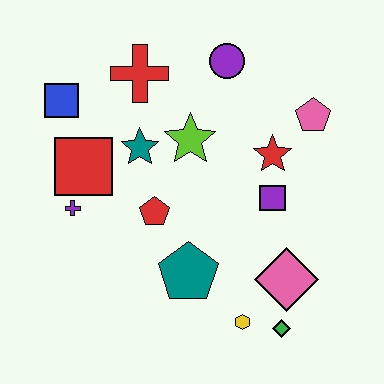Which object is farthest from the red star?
The blue square is farthest from the red star.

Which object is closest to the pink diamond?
The green diamond is closest to the pink diamond.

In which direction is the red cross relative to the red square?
The red cross is above the red square.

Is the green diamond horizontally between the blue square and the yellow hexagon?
No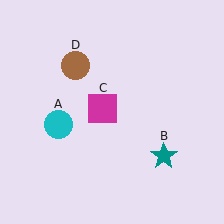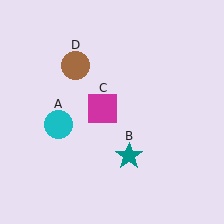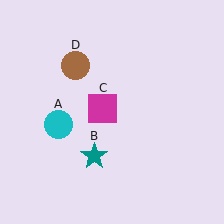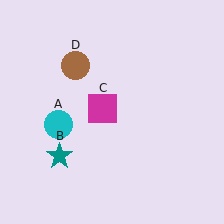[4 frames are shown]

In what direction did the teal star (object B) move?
The teal star (object B) moved left.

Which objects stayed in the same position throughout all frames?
Cyan circle (object A) and magenta square (object C) and brown circle (object D) remained stationary.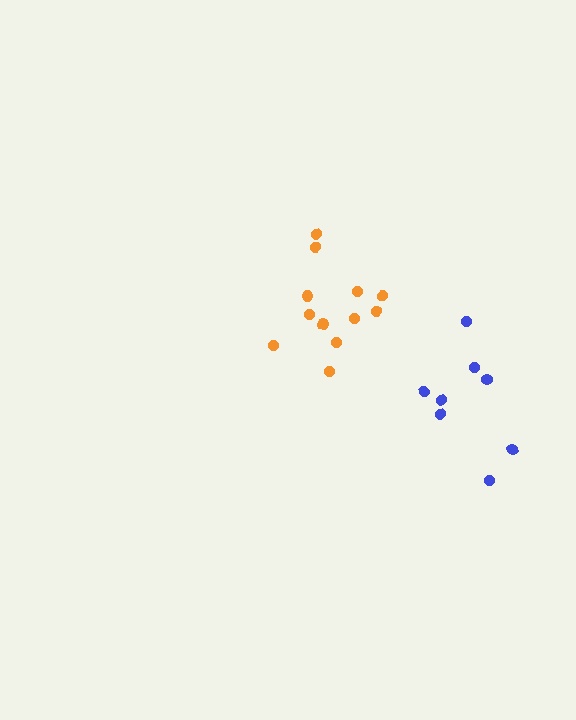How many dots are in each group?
Group 1: 12 dots, Group 2: 8 dots (20 total).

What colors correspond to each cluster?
The clusters are colored: orange, blue.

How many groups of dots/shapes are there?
There are 2 groups.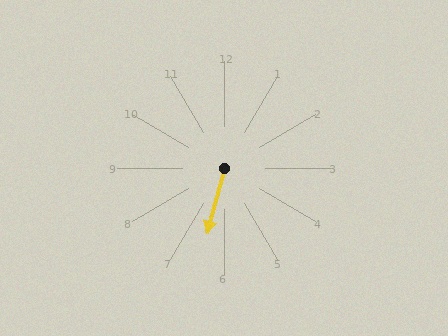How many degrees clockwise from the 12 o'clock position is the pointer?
Approximately 195 degrees.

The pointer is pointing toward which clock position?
Roughly 7 o'clock.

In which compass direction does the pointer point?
South.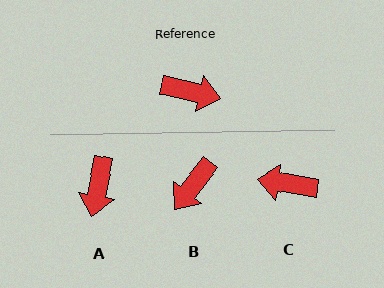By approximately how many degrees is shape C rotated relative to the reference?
Approximately 176 degrees clockwise.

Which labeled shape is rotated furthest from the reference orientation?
C, about 176 degrees away.